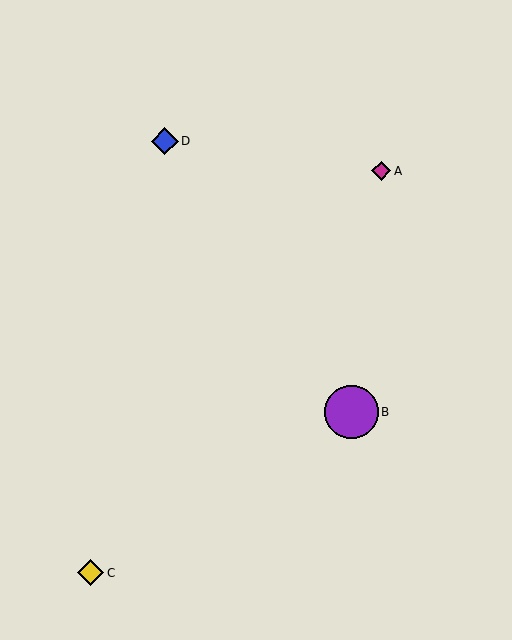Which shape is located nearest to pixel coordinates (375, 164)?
The magenta diamond (labeled A) at (381, 171) is nearest to that location.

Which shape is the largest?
The purple circle (labeled B) is the largest.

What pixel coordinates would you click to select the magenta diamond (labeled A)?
Click at (381, 171) to select the magenta diamond A.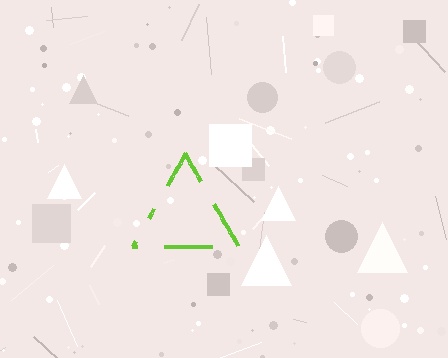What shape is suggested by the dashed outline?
The dashed outline suggests a triangle.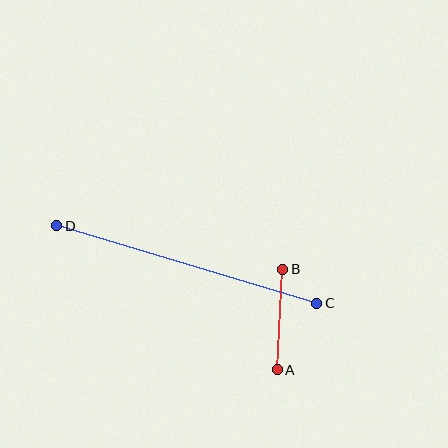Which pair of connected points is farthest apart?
Points C and D are farthest apart.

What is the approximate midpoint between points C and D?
The midpoint is at approximately (187, 264) pixels.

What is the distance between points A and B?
The distance is approximately 100 pixels.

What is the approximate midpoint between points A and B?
The midpoint is at approximately (280, 320) pixels.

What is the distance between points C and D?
The distance is approximately 271 pixels.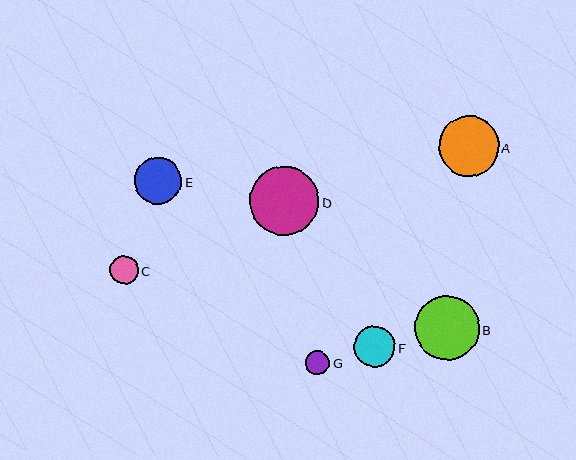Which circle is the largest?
Circle D is the largest with a size of approximately 69 pixels.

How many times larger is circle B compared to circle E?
Circle B is approximately 1.4 times the size of circle E.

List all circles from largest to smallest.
From largest to smallest: D, B, A, E, F, C, G.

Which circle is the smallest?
Circle G is the smallest with a size of approximately 24 pixels.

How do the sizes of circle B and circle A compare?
Circle B and circle A are approximately the same size.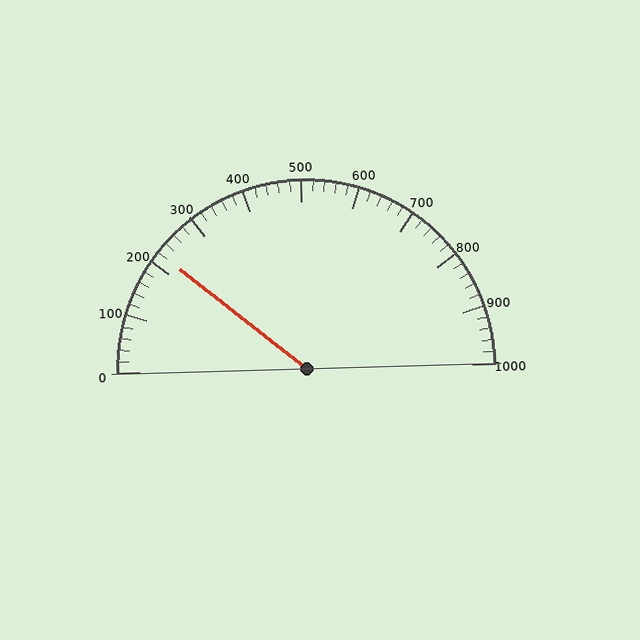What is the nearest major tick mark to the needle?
The nearest major tick mark is 200.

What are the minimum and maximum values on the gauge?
The gauge ranges from 0 to 1000.